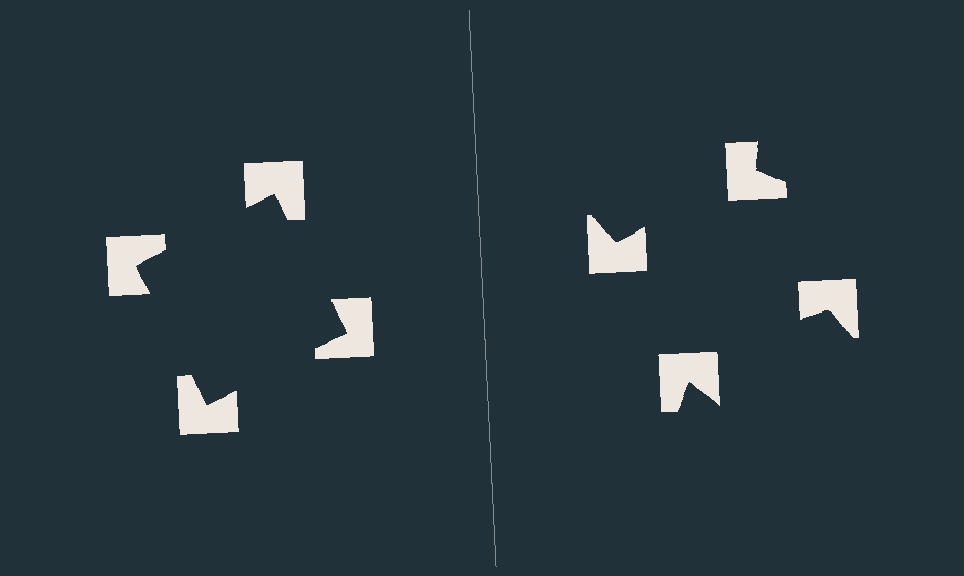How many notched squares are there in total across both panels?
8 — 4 on each side.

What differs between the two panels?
The notched squares are positioned identically on both sides; only the wedge orientations differ. On the left they align to a square; on the right they are misaligned.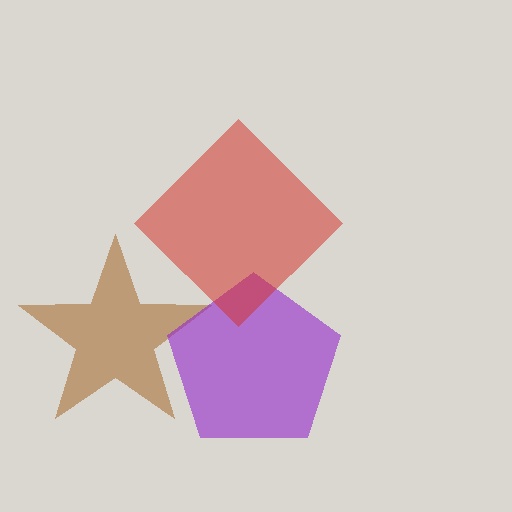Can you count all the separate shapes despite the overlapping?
Yes, there are 3 separate shapes.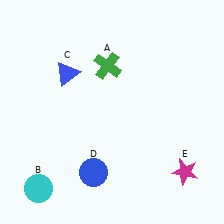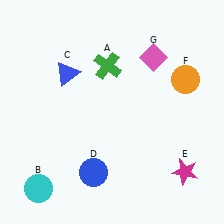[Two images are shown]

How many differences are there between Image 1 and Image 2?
There are 2 differences between the two images.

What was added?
An orange circle (F), a pink diamond (G) were added in Image 2.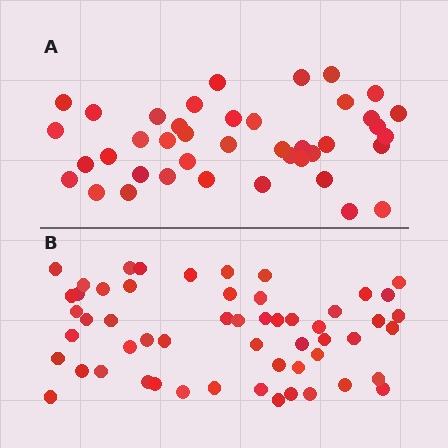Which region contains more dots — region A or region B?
Region B (the bottom region) has more dots.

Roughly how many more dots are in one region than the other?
Region B has approximately 15 more dots than region A.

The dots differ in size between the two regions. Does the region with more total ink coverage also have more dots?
No. Region A has more total ink coverage because its dots are larger, but region B actually contains more individual dots. Total area can be misleading — the number of items is what matters here.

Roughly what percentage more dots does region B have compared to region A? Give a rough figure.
About 35% more.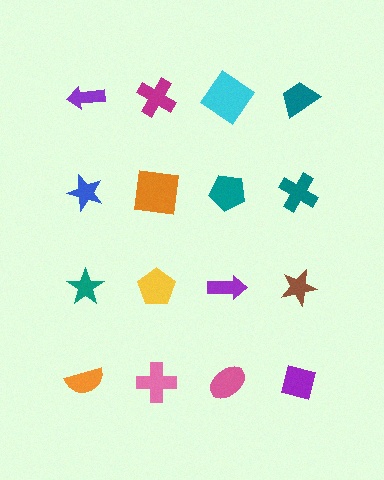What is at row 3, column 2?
A yellow pentagon.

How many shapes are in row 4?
4 shapes.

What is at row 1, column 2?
A magenta cross.